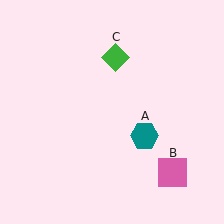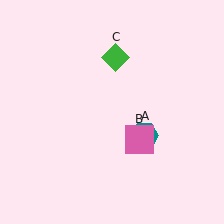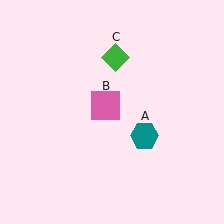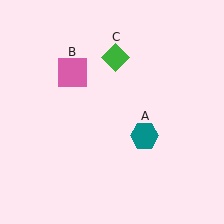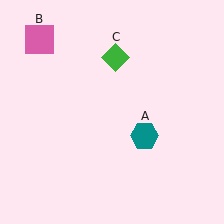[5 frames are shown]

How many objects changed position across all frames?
1 object changed position: pink square (object B).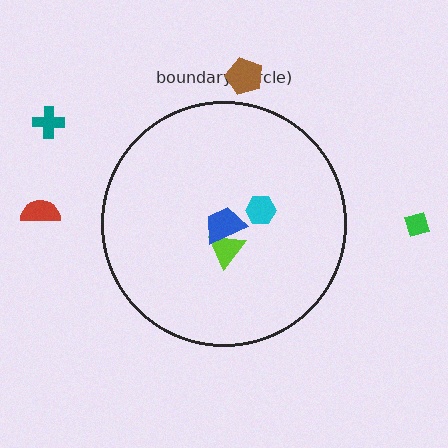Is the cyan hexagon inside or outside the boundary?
Inside.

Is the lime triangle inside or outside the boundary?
Inside.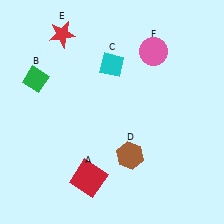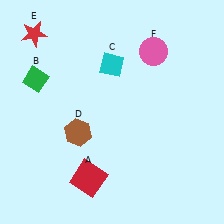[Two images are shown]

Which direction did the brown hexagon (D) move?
The brown hexagon (D) moved left.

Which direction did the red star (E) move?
The red star (E) moved left.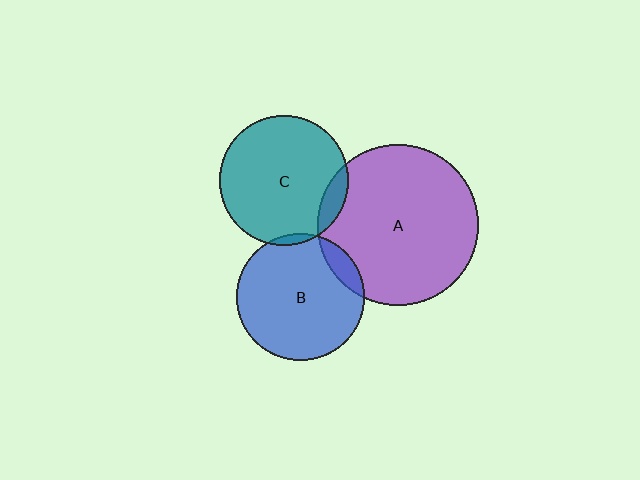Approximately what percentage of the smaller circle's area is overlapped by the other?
Approximately 10%.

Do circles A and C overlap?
Yes.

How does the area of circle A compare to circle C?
Approximately 1.5 times.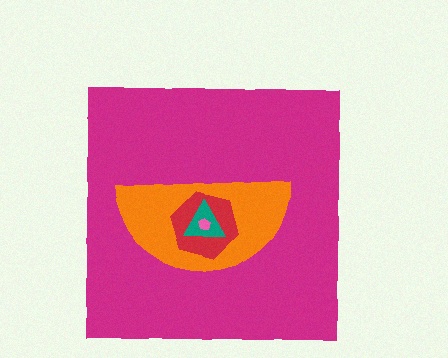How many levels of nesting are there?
5.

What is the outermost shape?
The magenta square.